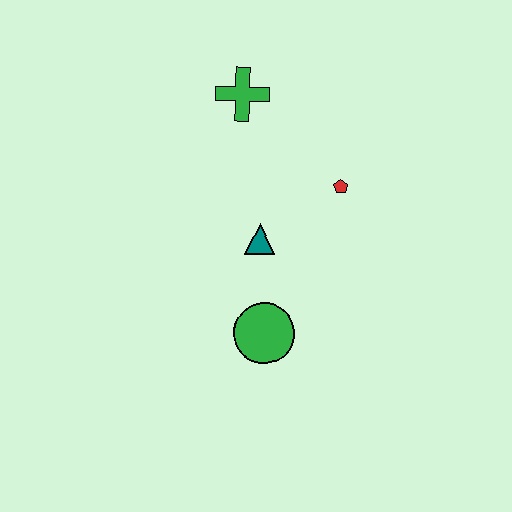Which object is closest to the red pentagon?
The teal triangle is closest to the red pentagon.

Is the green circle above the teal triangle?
No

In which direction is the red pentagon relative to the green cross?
The red pentagon is to the right of the green cross.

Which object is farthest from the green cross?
The green circle is farthest from the green cross.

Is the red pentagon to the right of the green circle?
Yes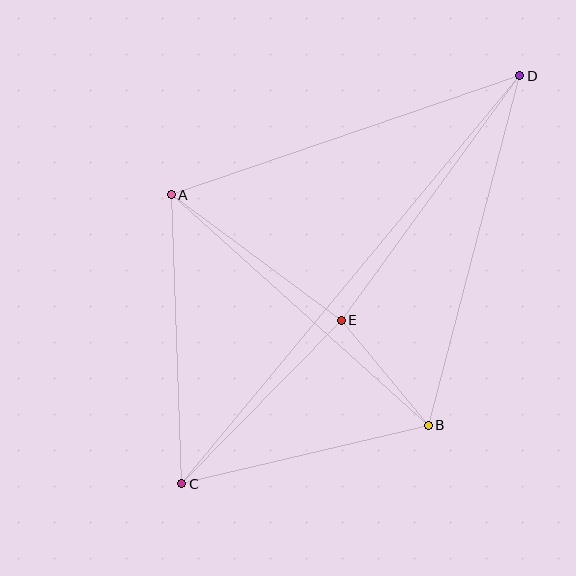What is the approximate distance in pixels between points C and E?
The distance between C and E is approximately 228 pixels.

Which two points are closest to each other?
Points B and E are closest to each other.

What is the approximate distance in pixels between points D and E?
The distance between D and E is approximately 303 pixels.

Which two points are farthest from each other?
Points C and D are farthest from each other.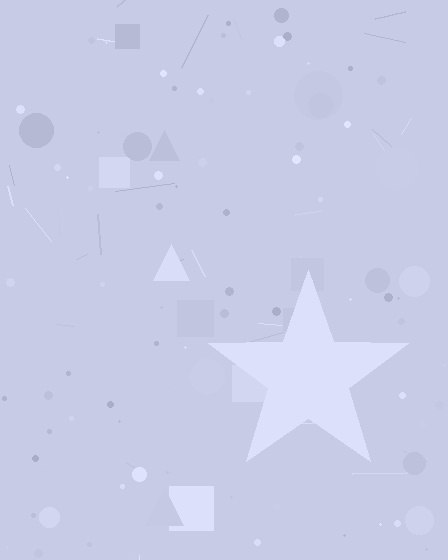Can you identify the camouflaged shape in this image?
The camouflaged shape is a star.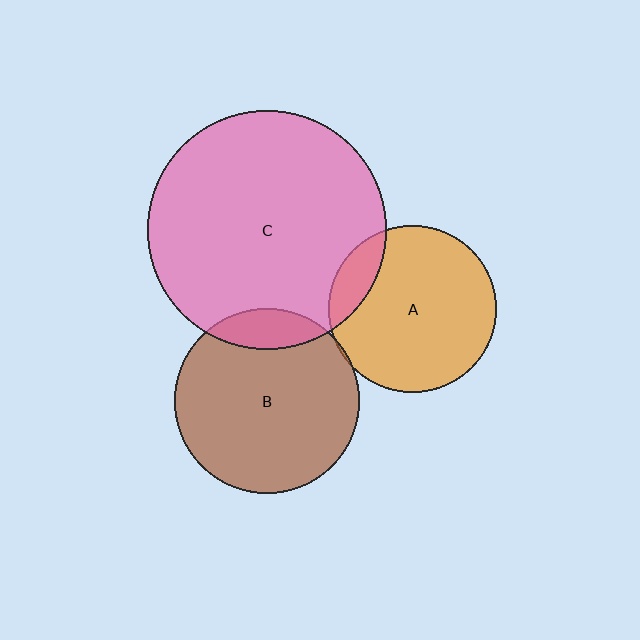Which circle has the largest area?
Circle C (pink).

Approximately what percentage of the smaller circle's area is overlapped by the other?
Approximately 15%.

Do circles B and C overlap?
Yes.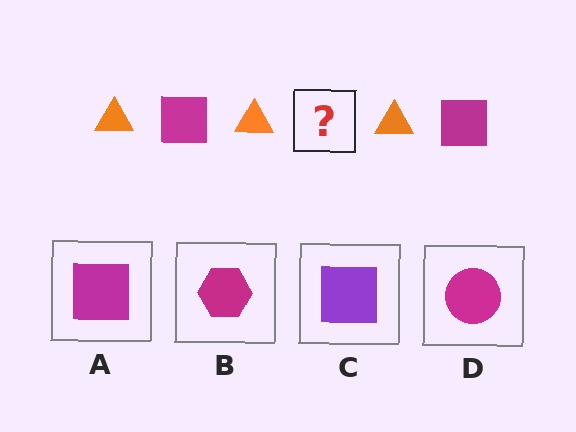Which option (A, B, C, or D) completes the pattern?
A.